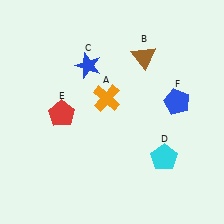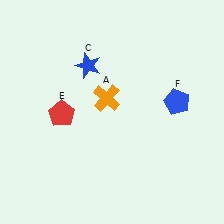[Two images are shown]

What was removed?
The brown triangle (B), the cyan pentagon (D) were removed in Image 2.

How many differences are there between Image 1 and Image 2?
There are 2 differences between the two images.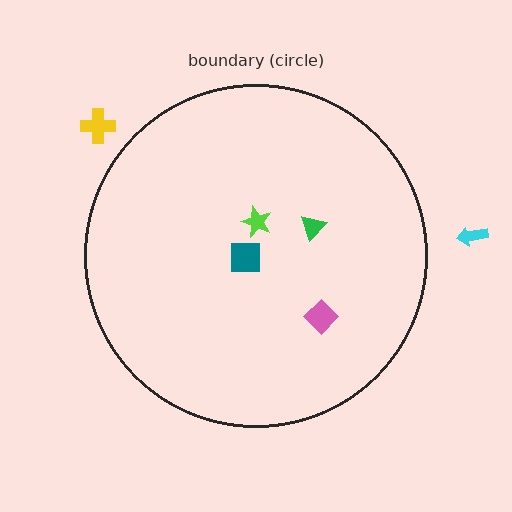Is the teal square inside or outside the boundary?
Inside.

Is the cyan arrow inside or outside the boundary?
Outside.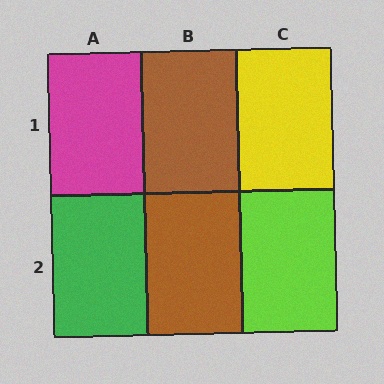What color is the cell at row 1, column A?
Magenta.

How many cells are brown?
2 cells are brown.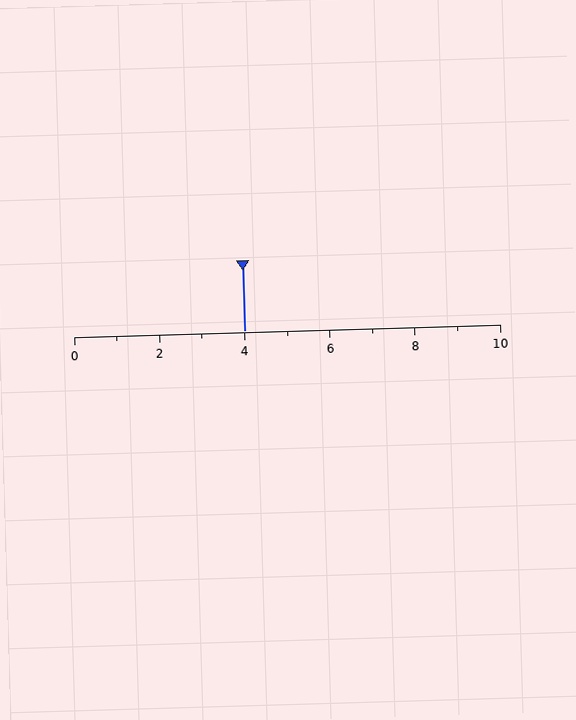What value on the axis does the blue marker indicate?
The marker indicates approximately 4.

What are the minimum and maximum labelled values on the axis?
The axis runs from 0 to 10.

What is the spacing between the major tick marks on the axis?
The major ticks are spaced 2 apart.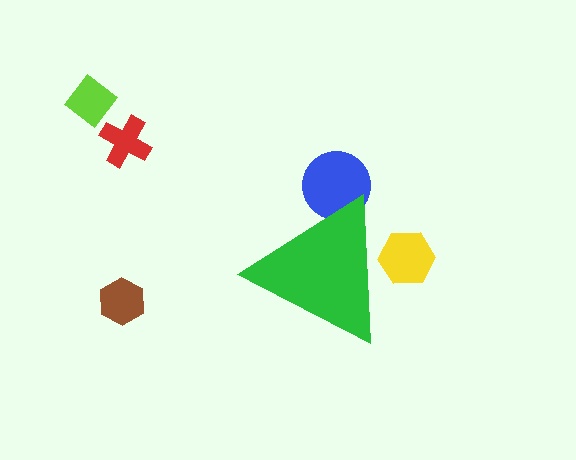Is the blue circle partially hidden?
Yes, the blue circle is partially hidden behind the green triangle.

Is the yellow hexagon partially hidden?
Yes, the yellow hexagon is partially hidden behind the green triangle.